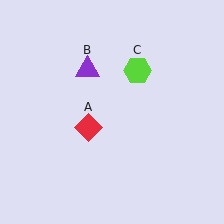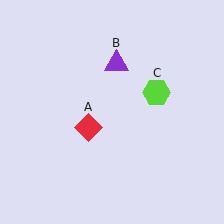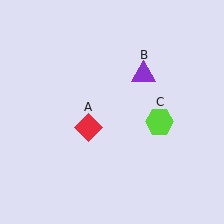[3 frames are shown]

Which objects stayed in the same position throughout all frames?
Red diamond (object A) remained stationary.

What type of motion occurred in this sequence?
The purple triangle (object B), lime hexagon (object C) rotated clockwise around the center of the scene.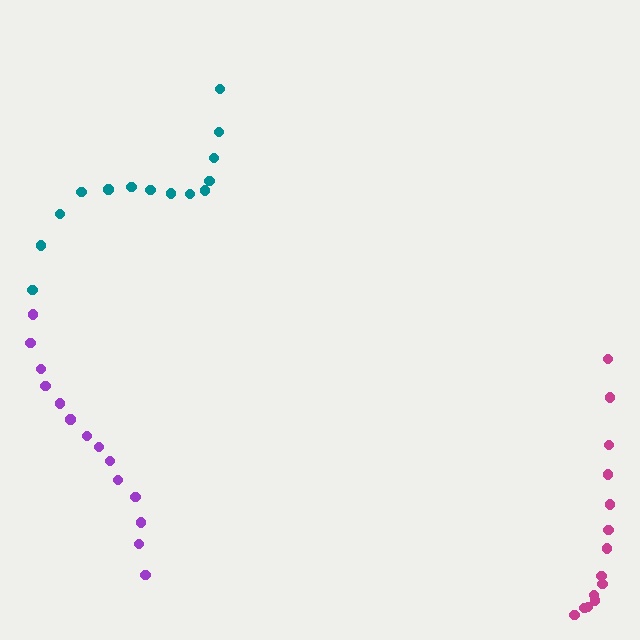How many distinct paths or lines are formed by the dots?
There are 3 distinct paths.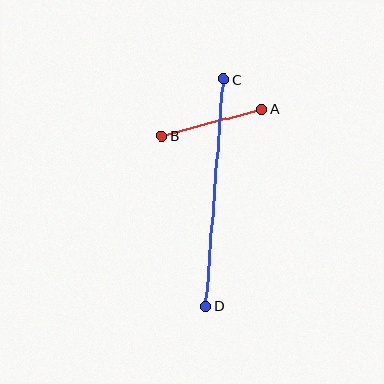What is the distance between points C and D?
The distance is approximately 228 pixels.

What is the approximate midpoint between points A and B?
The midpoint is at approximately (212, 123) pixels.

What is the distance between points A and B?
The distance is approximately 104 pixels.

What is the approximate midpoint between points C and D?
The midpoint is at approximately (215, 193) pixels.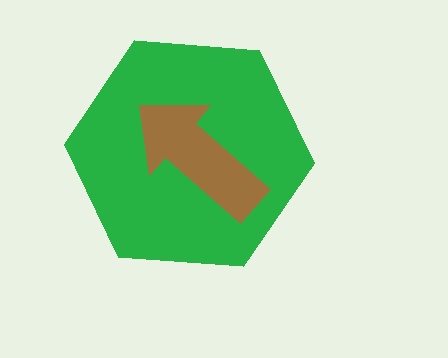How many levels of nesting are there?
2.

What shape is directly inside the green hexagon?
The brown arrow.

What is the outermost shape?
The green hexagon.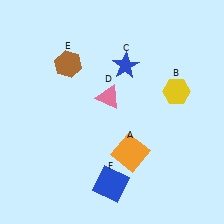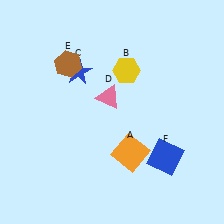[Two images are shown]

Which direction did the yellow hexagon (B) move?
The yellow hexagon (B) moved left.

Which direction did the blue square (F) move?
The blue square (F) moved right.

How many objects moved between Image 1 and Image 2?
3 objects moved between the two images.